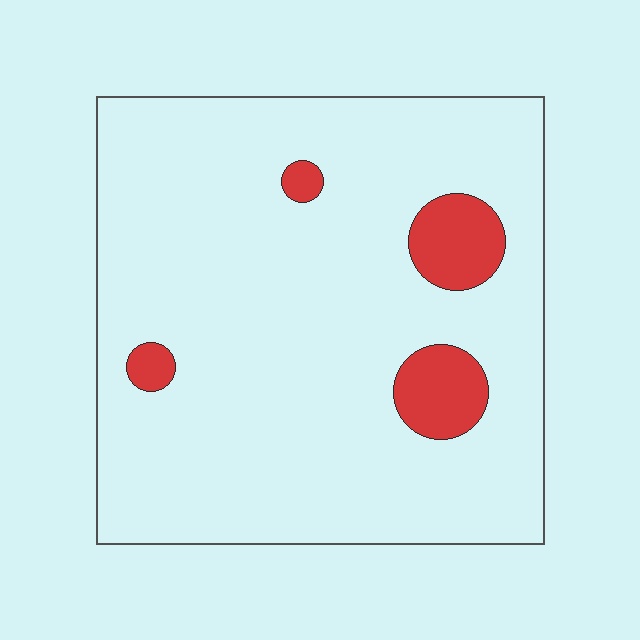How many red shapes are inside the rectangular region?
4.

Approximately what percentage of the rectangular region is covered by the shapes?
Approximately 10%.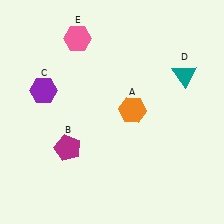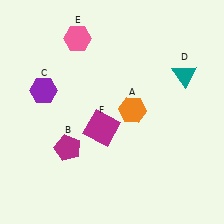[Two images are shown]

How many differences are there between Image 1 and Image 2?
There is 1 difference between the two images.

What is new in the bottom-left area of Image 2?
A magenta square (F) was added in the bottom-left area of Image 2.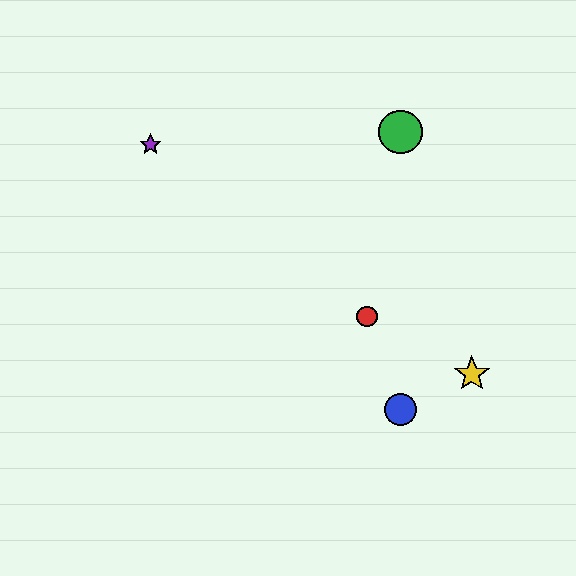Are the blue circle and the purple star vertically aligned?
No, the blue circle is at x≈401 and the purple star is at x≈151.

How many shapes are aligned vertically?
2 shapes (the blue circle, the green circle) are aligned vertically.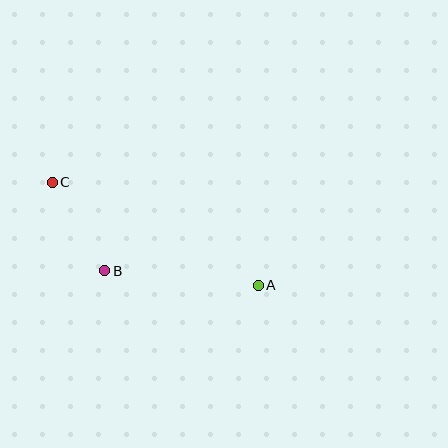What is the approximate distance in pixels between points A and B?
The distance between A and B is approximately 154 pixels.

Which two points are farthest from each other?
Points A and C are farthest from each other.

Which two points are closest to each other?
Points B and C are closest to each other.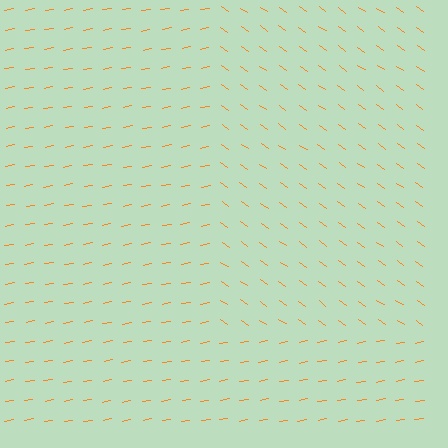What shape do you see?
I see a rectangle.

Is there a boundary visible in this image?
Yes, there is a texture boundary formed by a change in line orientation.